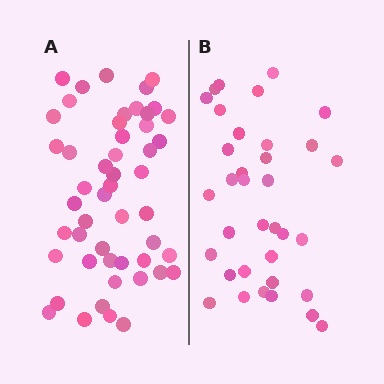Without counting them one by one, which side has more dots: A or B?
Region A (the left region) has more dots.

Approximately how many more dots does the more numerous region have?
Region A has approximately 15 more dots than region B.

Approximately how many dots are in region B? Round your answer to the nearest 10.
About 40 dots. (The exact count is 35, which rounds to 40.)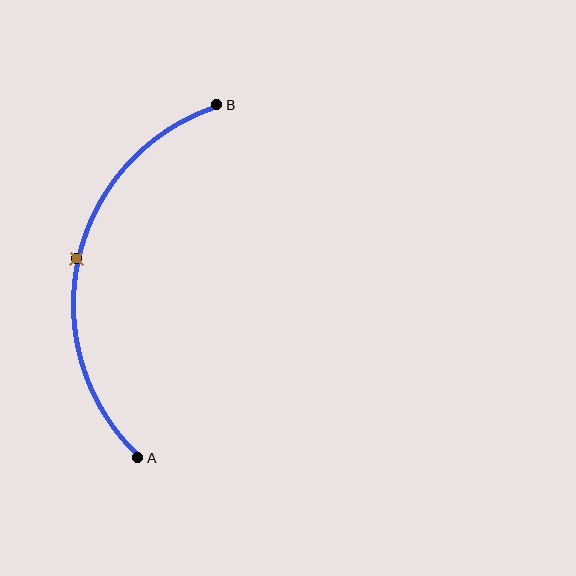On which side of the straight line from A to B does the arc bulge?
The arc bulges to the left of the straight line connecting A and B.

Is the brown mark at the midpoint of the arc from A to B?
Yes. The brown mark lies on the arc at equal arc-length from both A and B — it is the arc midpoint.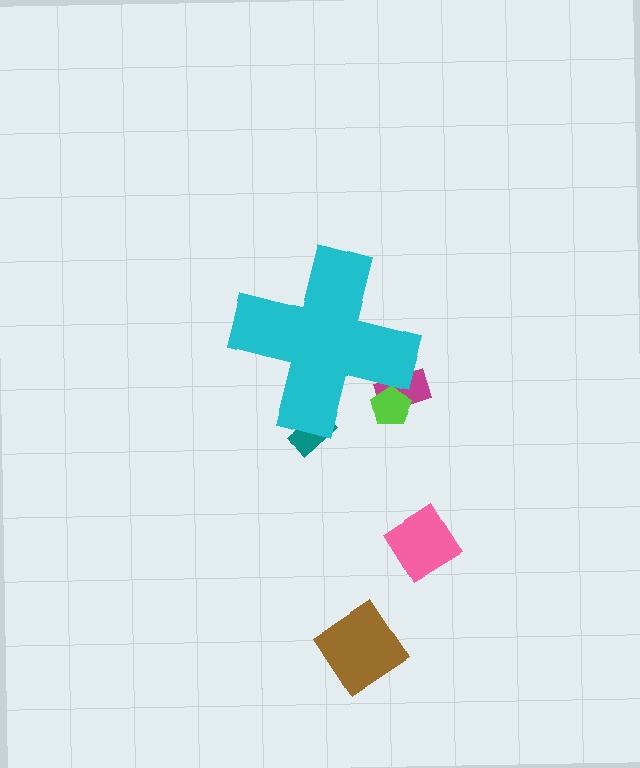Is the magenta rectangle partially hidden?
Yes, the magenta rectangle is partially hidden behind the cyan cross.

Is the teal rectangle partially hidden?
Yes, the teal rectangle is partially hidden behind the cyan cross.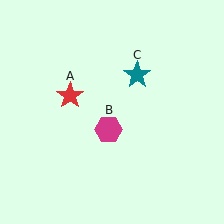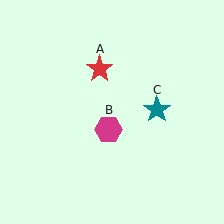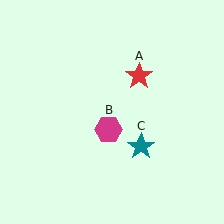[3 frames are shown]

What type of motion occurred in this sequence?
The red star (object A), teal star (object C) rotated clockwise around the center of the scene.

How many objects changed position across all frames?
2 objects changed position: red star (object A), teal star (object C).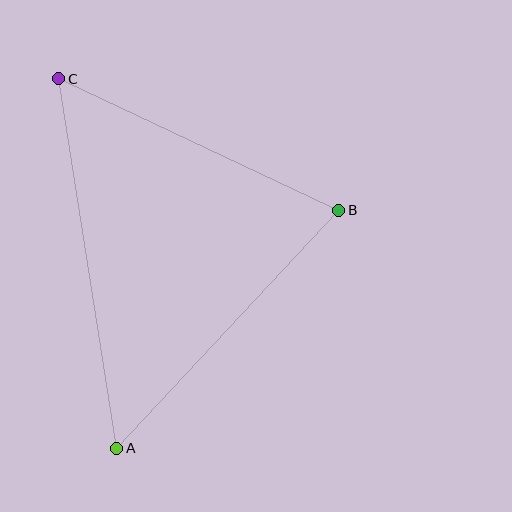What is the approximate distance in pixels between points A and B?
The distance between A and B is approximately 326 pixels.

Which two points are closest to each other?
Points B and C are closest to each other.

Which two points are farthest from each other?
Points A and C are farthest from each other.